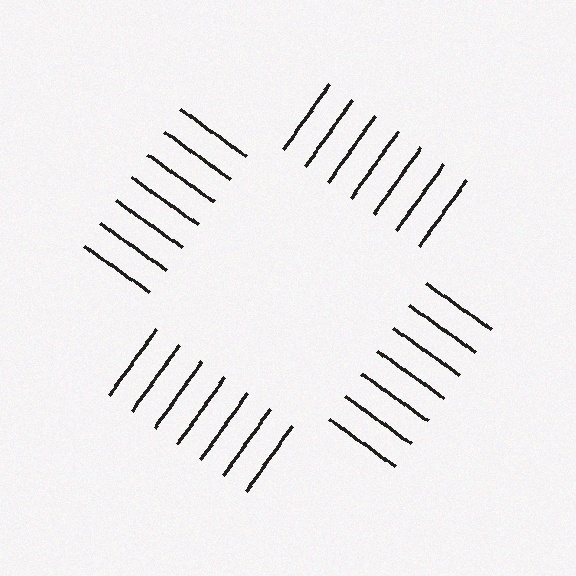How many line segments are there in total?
28 — 7 along each of the 4 edges.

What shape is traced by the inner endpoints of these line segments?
An illusory square — the line segments terminate on its edges but no continuous stroke is drawn.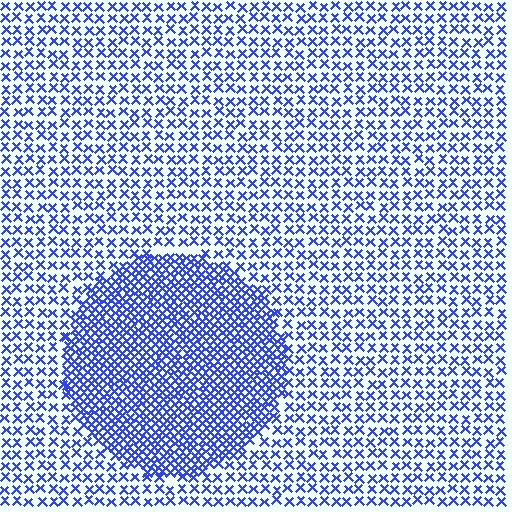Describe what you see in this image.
The image contains small blue elements arranged at two different densities. A circle-shaped region is visible where the elements are more densely packed than the surrounding area.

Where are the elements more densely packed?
The elements are more densely packed inside the circle boundary.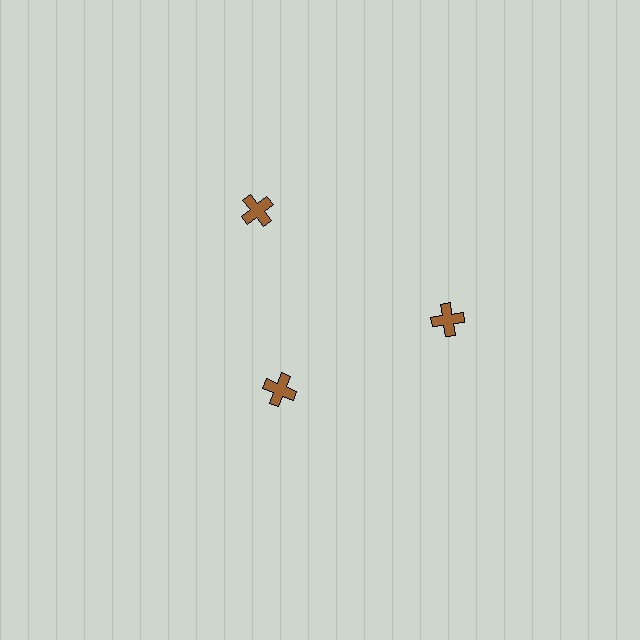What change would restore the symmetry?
The symmetry would be restored by moving it outward, back onto the ring so that all 3 crosses sit at equal angles and equal distance from the center.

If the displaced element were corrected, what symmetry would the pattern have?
It would have 3-fold rotational symmetry — the pattern would map onto itself every 120 degrees.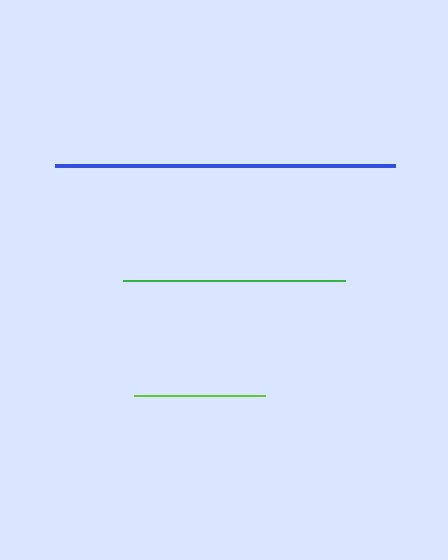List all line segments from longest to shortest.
From longest to shortest: blue, green, lime.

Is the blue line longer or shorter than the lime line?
The blue line is longer than the lime line.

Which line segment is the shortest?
The lime line is the shortest at approximately 131 pixels.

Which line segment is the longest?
The blue line is the longest at approximately 340 pixels.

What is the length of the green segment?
The green segment is approximately 221 pixels long.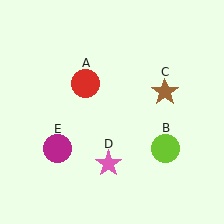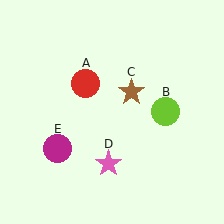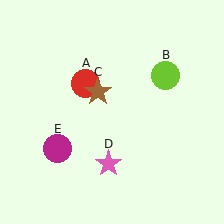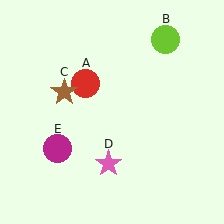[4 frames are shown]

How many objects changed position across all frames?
2 objects changed position: lime circle (object B), brown star (object C).